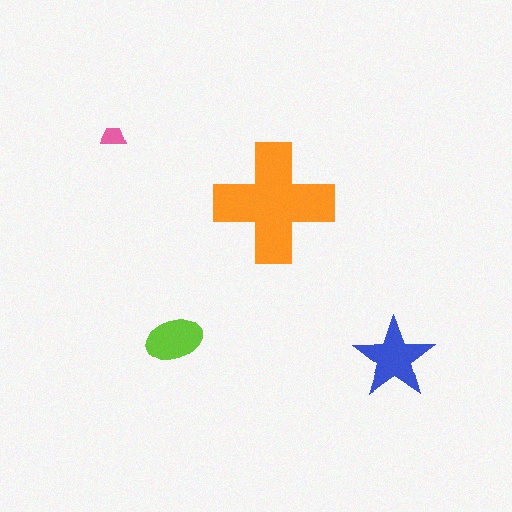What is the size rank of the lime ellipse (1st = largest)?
3rd.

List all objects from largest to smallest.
The orange cross, the blue star, the lime ellipse, the pink trapezoid.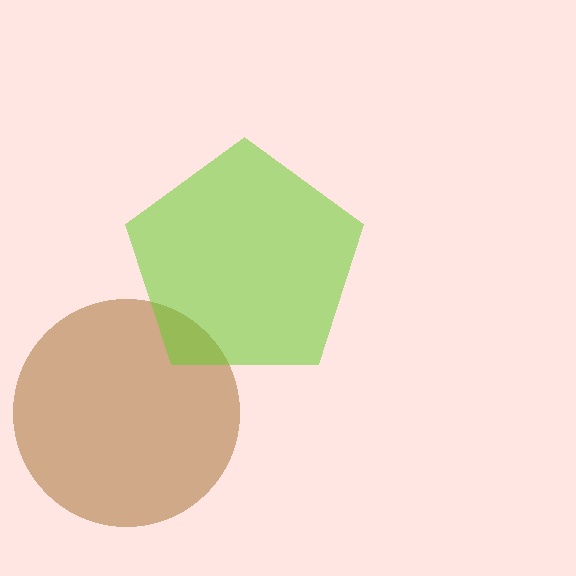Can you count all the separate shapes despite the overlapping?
Yes, there are 2 separate shapes.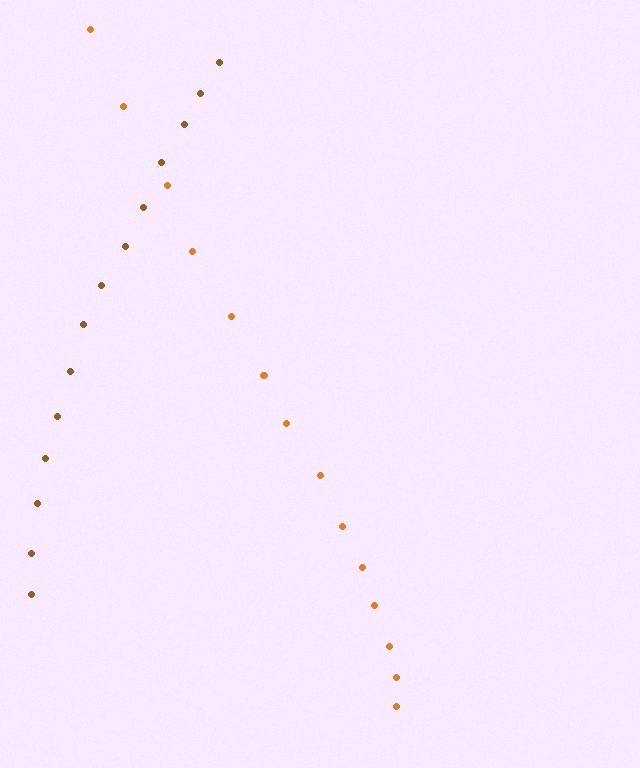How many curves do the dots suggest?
There are 2 distinct paths.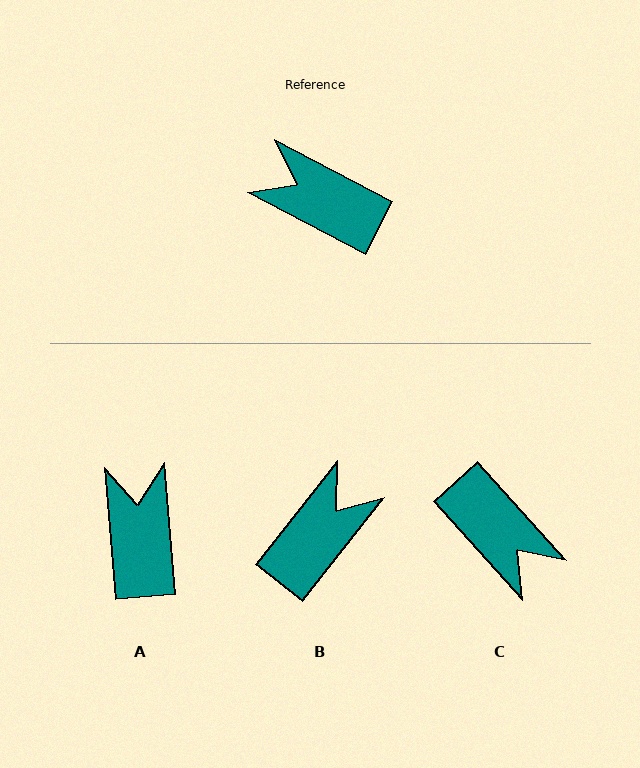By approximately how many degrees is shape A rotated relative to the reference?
Approximately 58 degrees clockwise.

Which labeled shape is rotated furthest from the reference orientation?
C, about 160 degrees away.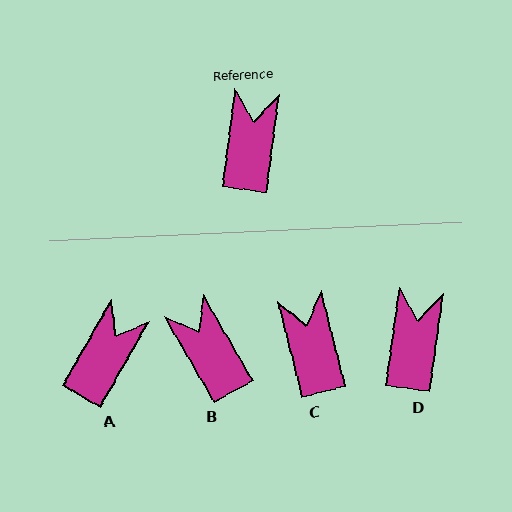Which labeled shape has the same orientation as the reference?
D.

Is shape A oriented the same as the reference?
No, it is off by about 22 degrees.